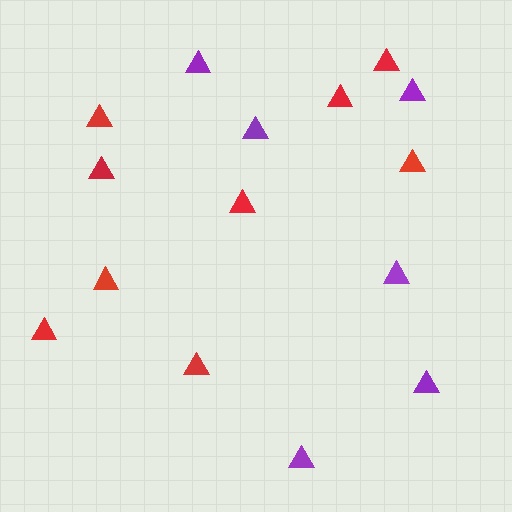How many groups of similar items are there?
There are 2 groups: one group of purple triangles (6) and one group of red triangles (9).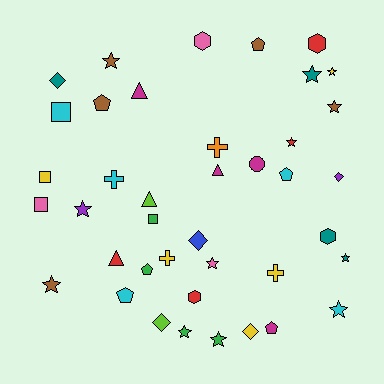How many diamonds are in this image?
There are 5 diamonds.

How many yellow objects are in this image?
There are 5 yellow objects.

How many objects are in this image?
There are 40 objects.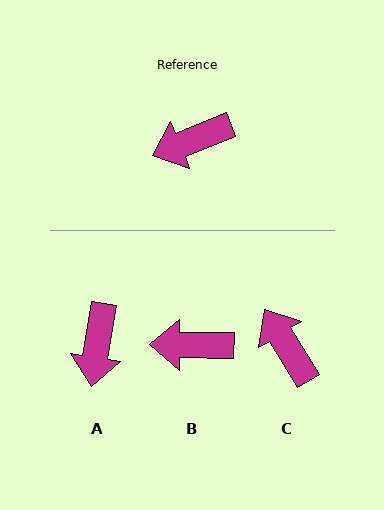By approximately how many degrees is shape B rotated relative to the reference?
Approximately 22 degrees clockwise.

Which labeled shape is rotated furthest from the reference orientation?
C, about 80 degrees away.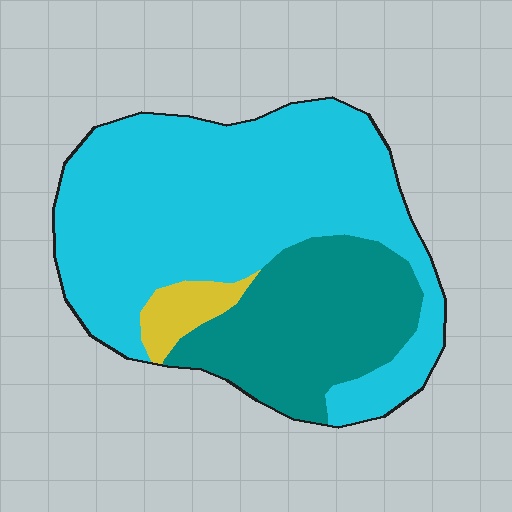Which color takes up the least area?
Yellow, at roughly 5%.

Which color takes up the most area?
Cyan, at roughly 65%.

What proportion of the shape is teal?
Teal covers around 30% of the shape.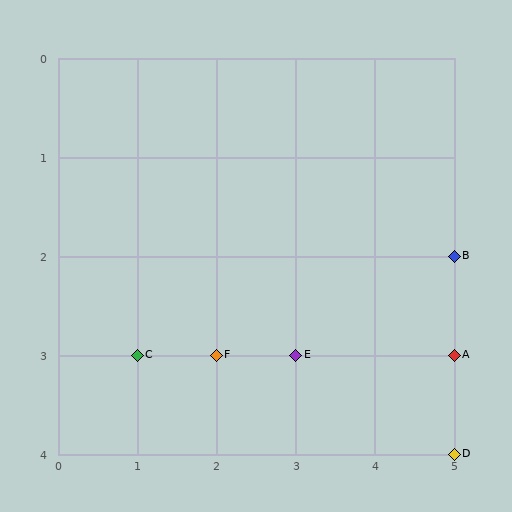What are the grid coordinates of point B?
Point B is at grid coordinates (5, 2).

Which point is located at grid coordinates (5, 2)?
Point B is at (5, 2).